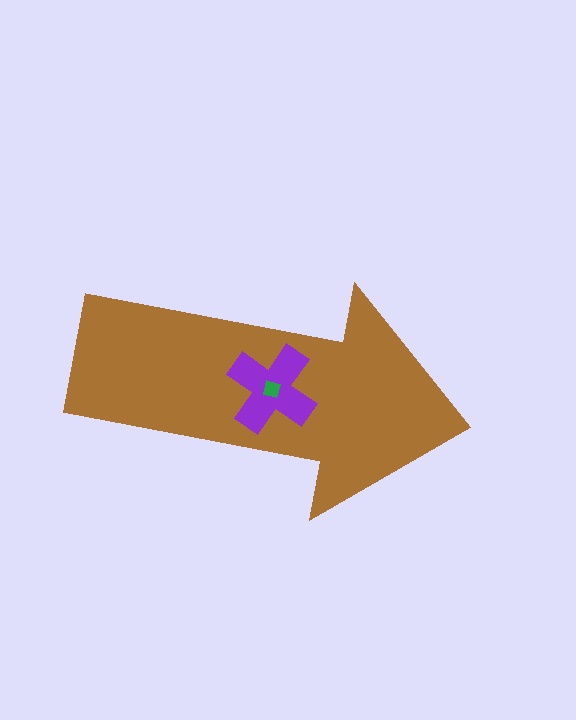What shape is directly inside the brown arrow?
The purple cross.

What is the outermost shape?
The brown arrow.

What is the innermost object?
The green square.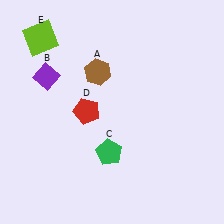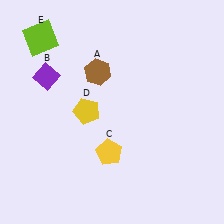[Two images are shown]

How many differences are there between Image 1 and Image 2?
There are 2 differences between the two images.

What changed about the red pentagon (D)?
In Image 1, D is red. In Image 2, it changed to yellow.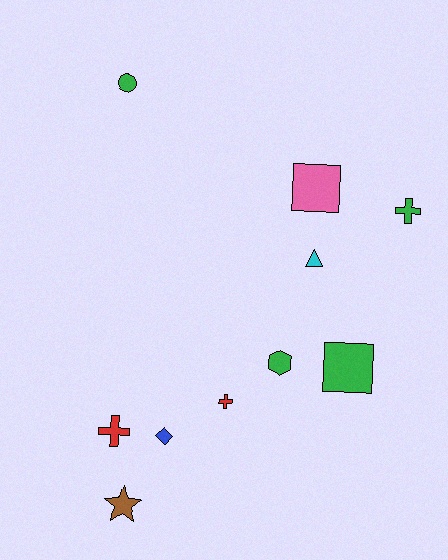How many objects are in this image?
There are 10 objects.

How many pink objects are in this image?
There is 1 pink object.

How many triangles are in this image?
There is 1 triangle.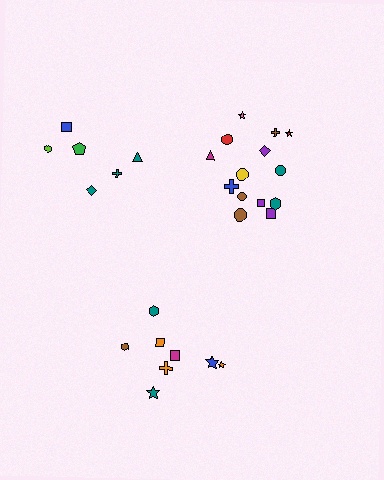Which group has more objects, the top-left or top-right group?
The top-right group.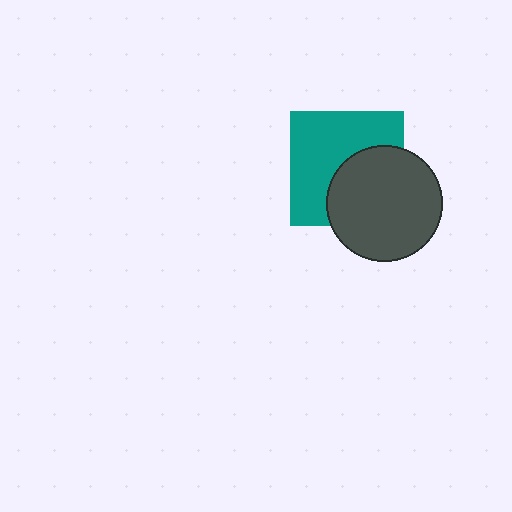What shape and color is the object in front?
The object in front is a dark gray circle.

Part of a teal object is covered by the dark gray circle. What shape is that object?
It is a square.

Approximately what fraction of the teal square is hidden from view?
Roughly 42% of the teal square is hidden behind the dark gray circle.